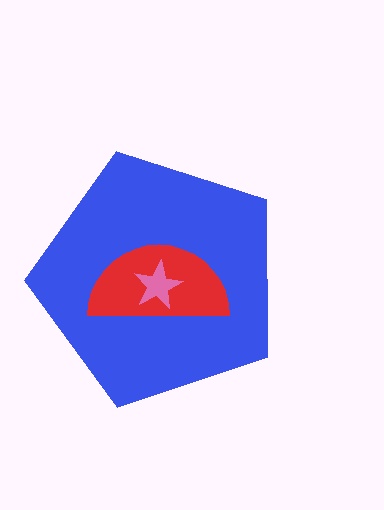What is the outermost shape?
The blue pentagon.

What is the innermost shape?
The pink star.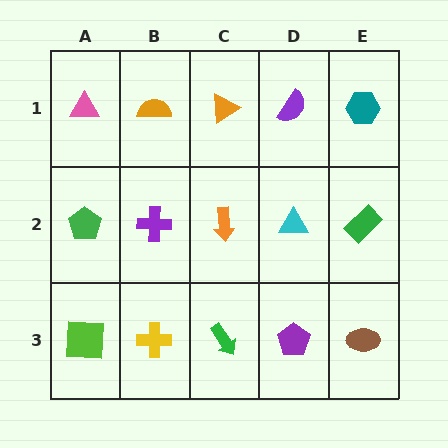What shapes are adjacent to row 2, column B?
An orange semicircle (row 1, column B), a yellow cross (row 3, column B), a green pentagon (row 2, column A), an orange arrow (row 2, column C).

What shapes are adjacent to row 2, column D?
A purple semicircle (row 1, column D), a purple pentagon (row 3, column D), an orange arrow (row 2, column C), a green rectangle (row 2, column E).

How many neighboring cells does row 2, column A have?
3.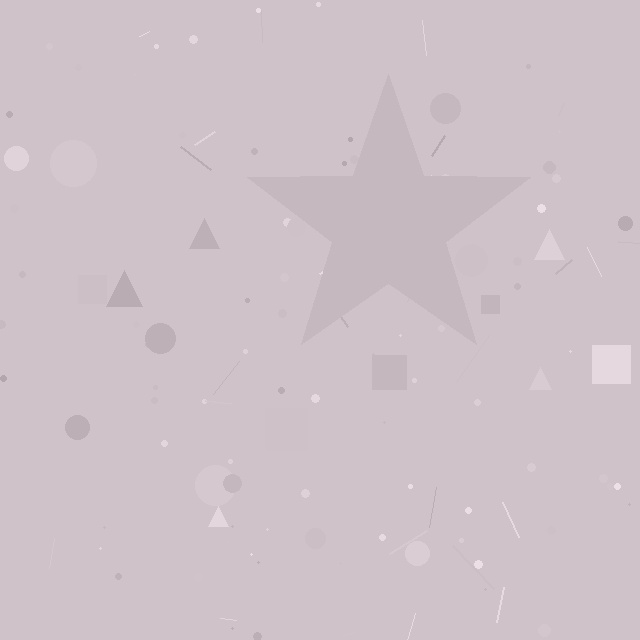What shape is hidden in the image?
A star is hidden in the image.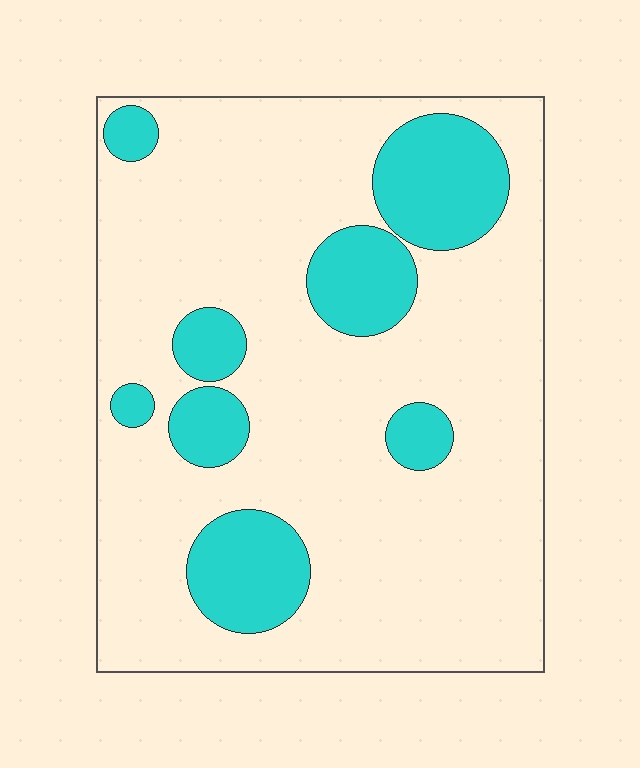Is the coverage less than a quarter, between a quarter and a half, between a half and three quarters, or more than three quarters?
Less than a quarter.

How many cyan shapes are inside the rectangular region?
8.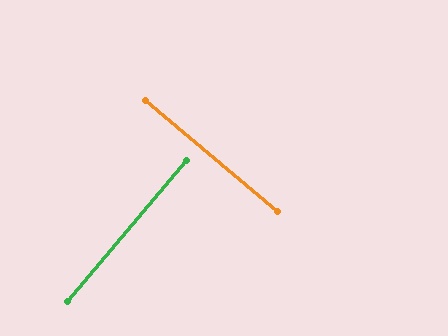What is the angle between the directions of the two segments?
Approximately 90 degrees.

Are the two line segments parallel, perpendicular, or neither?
Perpendicular — they meet at approximately 90°.